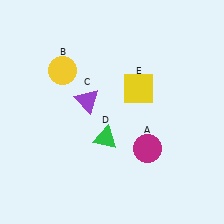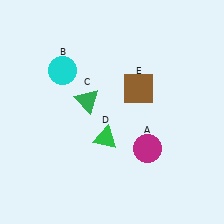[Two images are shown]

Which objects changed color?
B changed from yellow to cyan. C changed from purple to green. E changed from yellow to brown.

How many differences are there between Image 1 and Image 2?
There are 3 differences between the two images.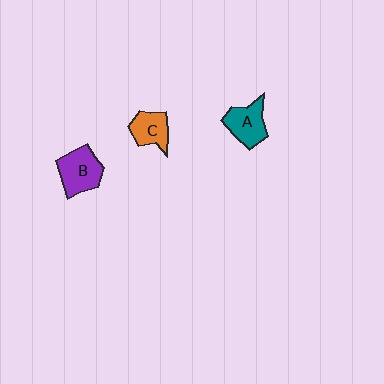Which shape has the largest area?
Shape B (purple).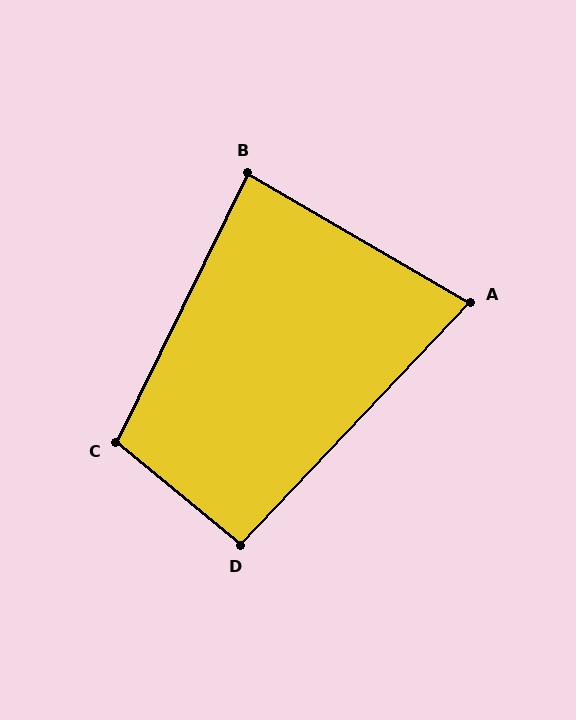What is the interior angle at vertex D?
Approximately 94 degrees (approximately right).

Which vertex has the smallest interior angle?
A, at approximately 77 degrees.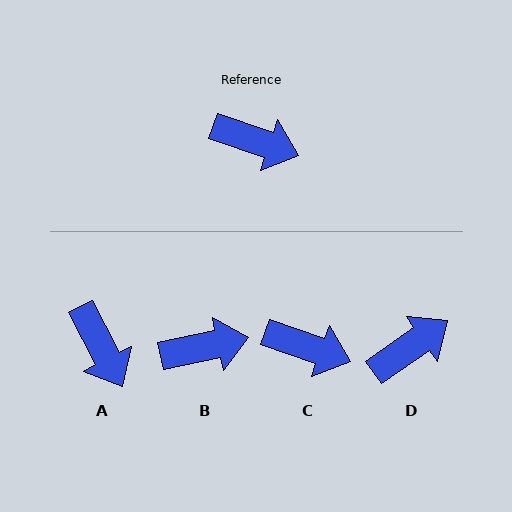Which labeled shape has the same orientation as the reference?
C.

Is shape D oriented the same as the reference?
No, it is off by about 54 degrees.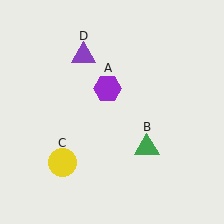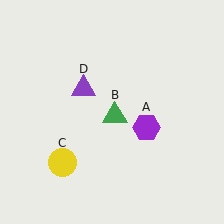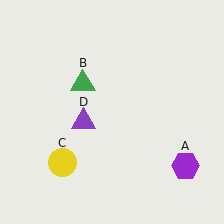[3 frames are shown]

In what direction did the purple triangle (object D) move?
The purple triangle (object D) moved down.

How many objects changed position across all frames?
3 objects changed position: purple hexagon (object A), green triangle (object B), purple triangle (object D).